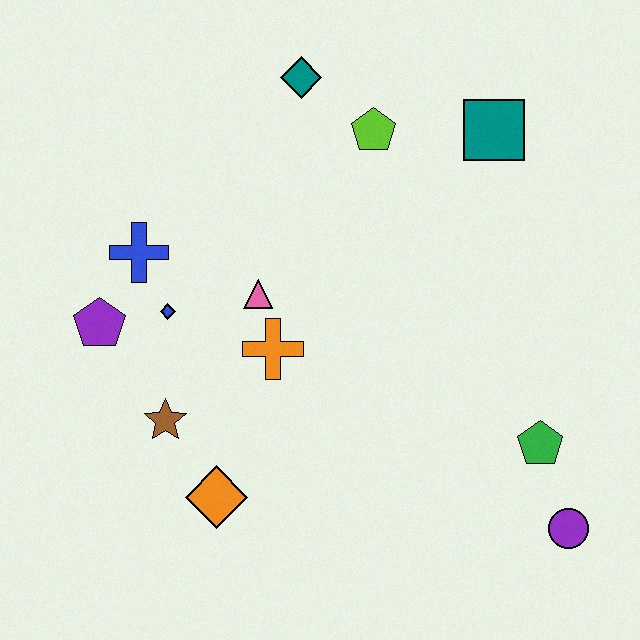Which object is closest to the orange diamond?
The brown star is closest to the orange diamond.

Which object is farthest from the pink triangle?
The purple circle is farthest from the pink triangle.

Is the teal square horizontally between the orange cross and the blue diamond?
No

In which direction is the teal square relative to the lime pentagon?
The teal square is to the right of the lime pentagon.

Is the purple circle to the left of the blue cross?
No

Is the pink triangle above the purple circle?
Yes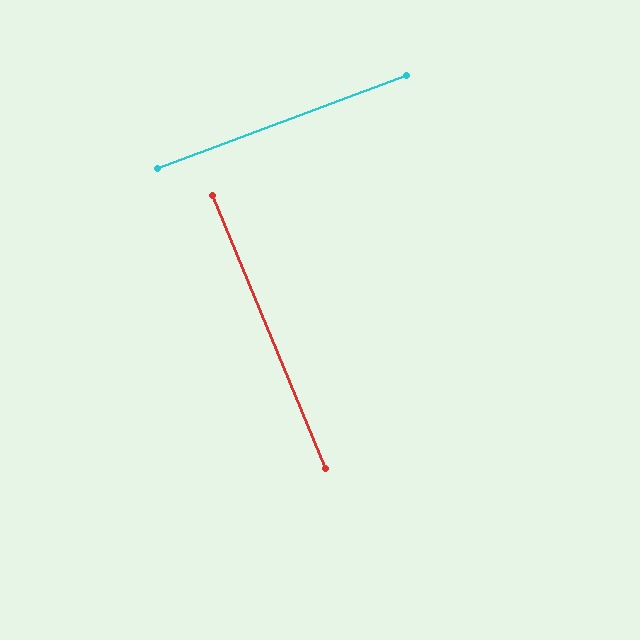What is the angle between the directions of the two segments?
Approximately 88 degrees.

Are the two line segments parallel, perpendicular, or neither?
Perpendicular — they meet at approximately 88°.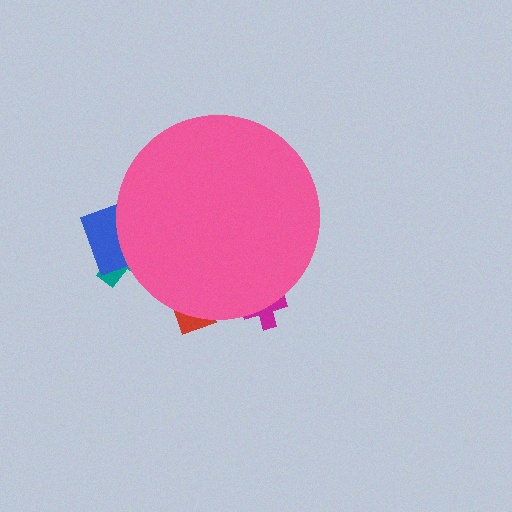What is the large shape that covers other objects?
A pink circle.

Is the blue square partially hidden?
Yes, the blue square is partially hidden behind the pink circle.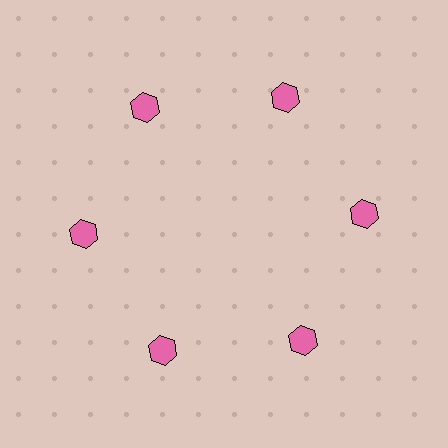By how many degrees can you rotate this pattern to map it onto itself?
The pattern maps onto itself every 60 degrees of rotation.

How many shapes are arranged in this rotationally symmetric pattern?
There are 6 shapes, arranged in 6 groups of 1.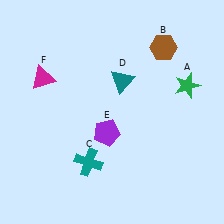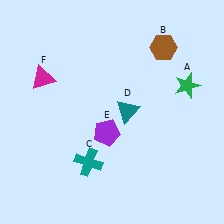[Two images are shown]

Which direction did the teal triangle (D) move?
The teal triangle (D) moved down.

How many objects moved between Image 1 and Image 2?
1 object moved between the two images.